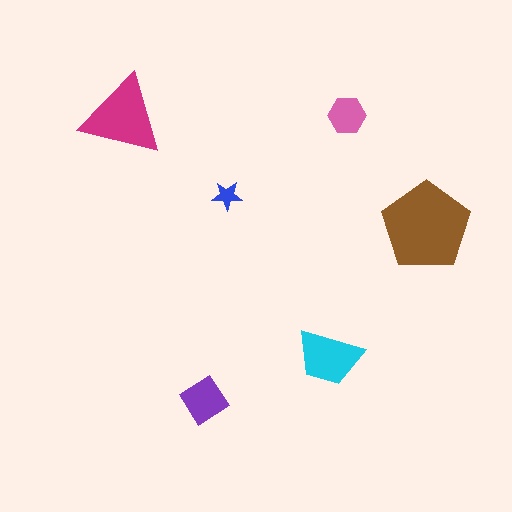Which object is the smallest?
The blue star.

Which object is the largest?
The brown pentagon.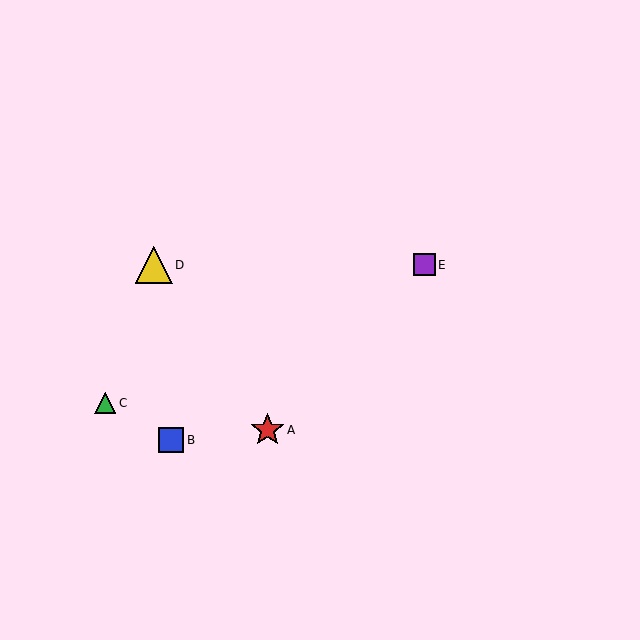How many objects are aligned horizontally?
2 objects (D, E) are aligned horizontally.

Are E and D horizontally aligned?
Yes, both are at y≈265.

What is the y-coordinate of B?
Object B is at y≈440.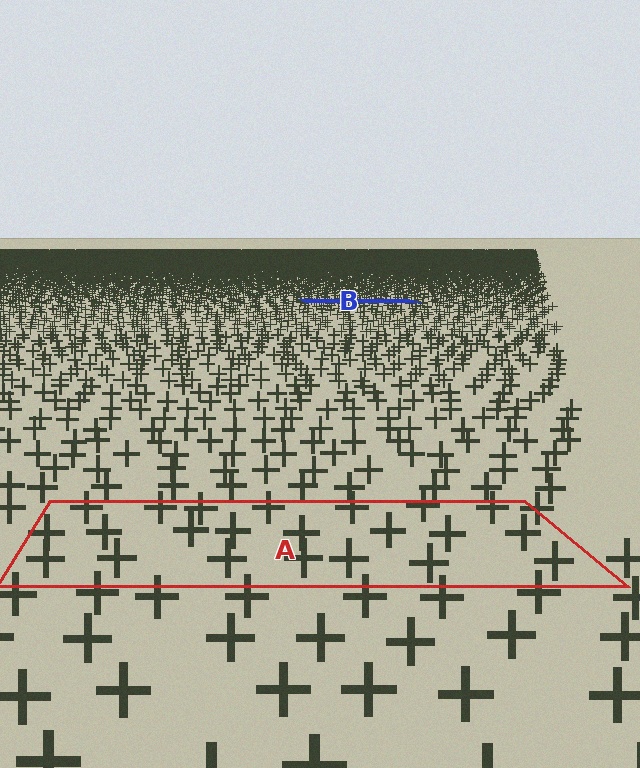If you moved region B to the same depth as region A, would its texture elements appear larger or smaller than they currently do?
They would appear larger. At a closer depth, the same texture elements are projected at a bigger on-screen size.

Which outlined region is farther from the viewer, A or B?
Region B is farther from the viewer — the texture elements inside it appear smaller and more densely packed.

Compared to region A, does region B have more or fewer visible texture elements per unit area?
Region B has more texture elements per unit area — they are packed more densely because it is farther away.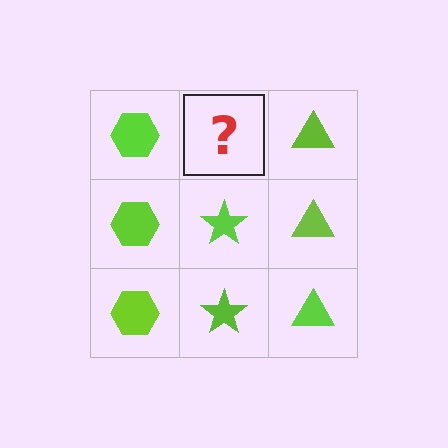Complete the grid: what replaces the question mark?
The question mark should be replaced with a lime star.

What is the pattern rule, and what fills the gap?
The rule is that each column has a consistent shape. The gap should be filled with a lime star.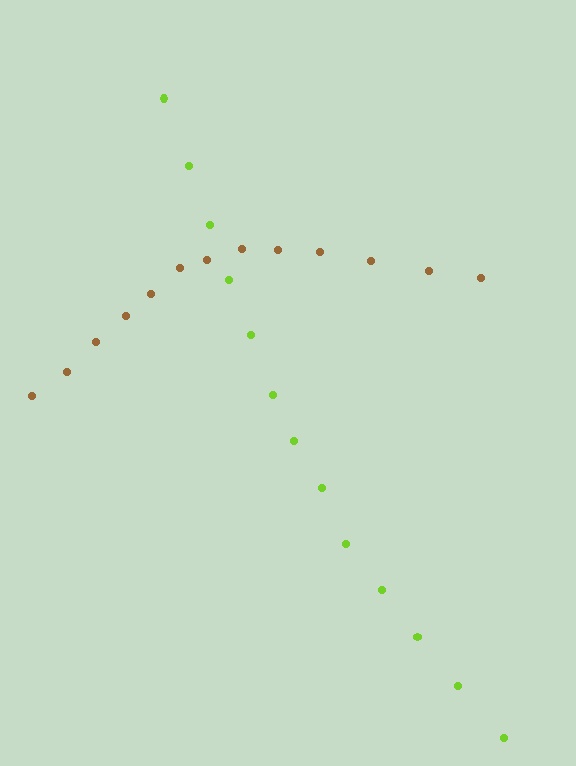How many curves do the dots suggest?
There are 2 distinct paths.